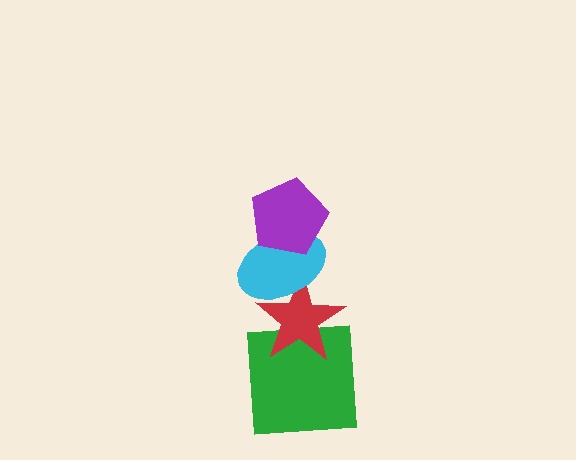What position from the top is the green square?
The green square is 4th from the top.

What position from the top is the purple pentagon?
The purple pentagon is 1st from the top.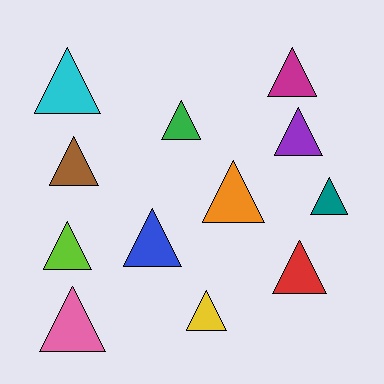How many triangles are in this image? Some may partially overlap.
There are 12 triangles.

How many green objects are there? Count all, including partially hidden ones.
There is 1 green object.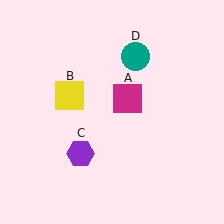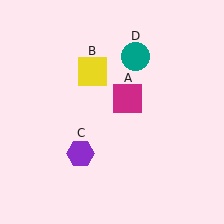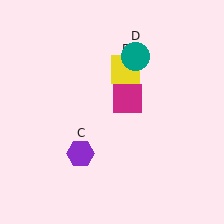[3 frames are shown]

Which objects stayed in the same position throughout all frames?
Magenta square (object A) and purple hexagon (object C) and teal circle (object D) remained stationary.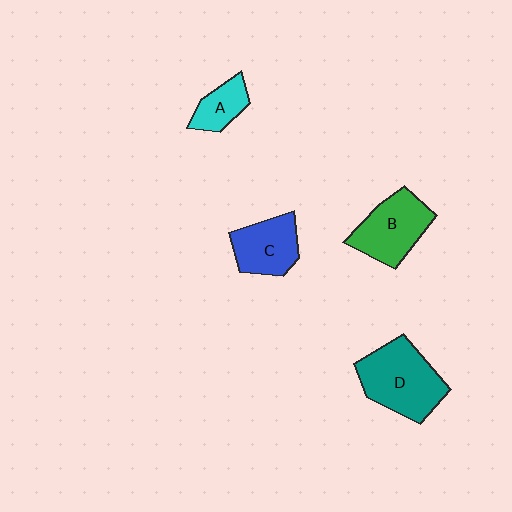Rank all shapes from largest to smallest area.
From largest to smallest: D (teal), B (green), C (blue), A (cyan).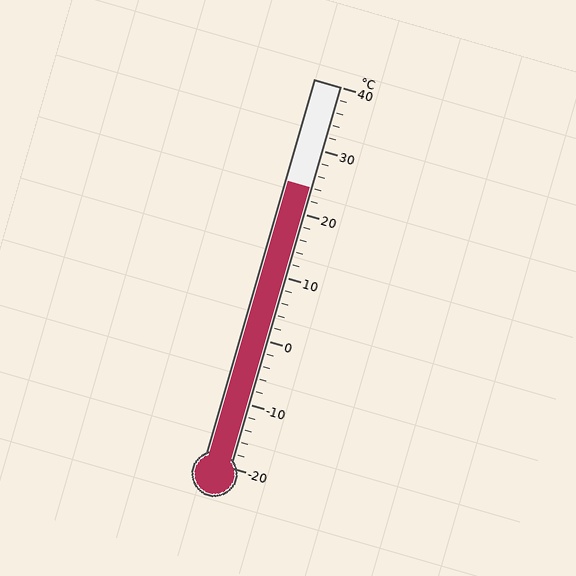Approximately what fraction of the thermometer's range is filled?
The thermometer is filled to approximately 75% of its range.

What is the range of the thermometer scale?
The thermometer scale ranges from -20°C to 40°C.